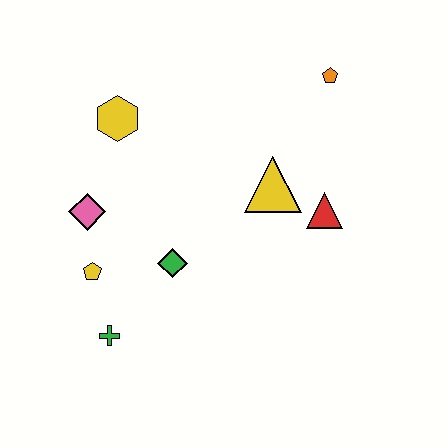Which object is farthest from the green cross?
The orange pentagon is farthest from the green cross.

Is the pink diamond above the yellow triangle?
No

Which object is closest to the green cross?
The yellow pentagon is closest to the green cross.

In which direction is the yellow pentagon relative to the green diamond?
The yellow pentagon is to the left of the green diamond.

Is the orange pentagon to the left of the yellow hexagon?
No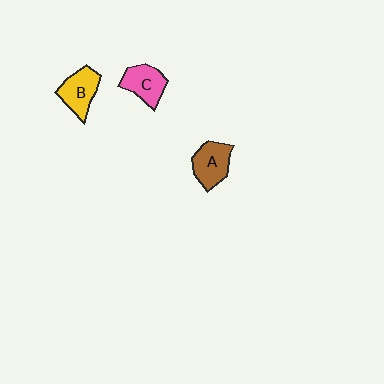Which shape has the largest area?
Shape A (brown).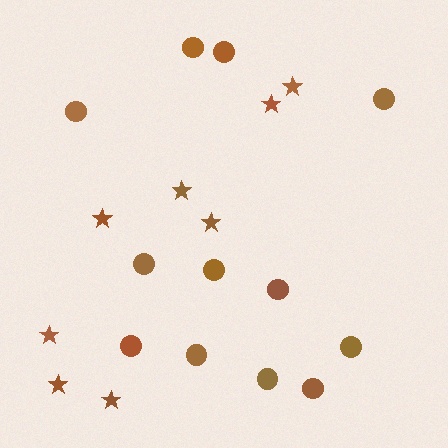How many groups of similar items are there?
There are 2 groups: one group of stars (8) and one group of circles (12).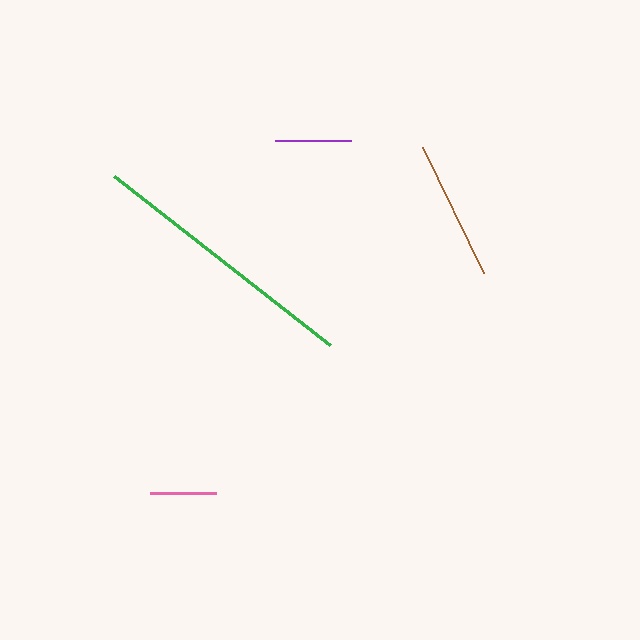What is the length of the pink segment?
The pink segment is approximately 66 pixels long.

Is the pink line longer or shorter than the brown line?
The brown line is longer than the pink line.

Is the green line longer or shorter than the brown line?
The green line is longer than the brown line.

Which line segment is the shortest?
The pink line is the shortest at approximately 66 pixels.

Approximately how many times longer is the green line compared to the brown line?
The green line is approximately 2.0 times the length of the brown line.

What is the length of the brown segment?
The brown segment is approximately 140 pixels long.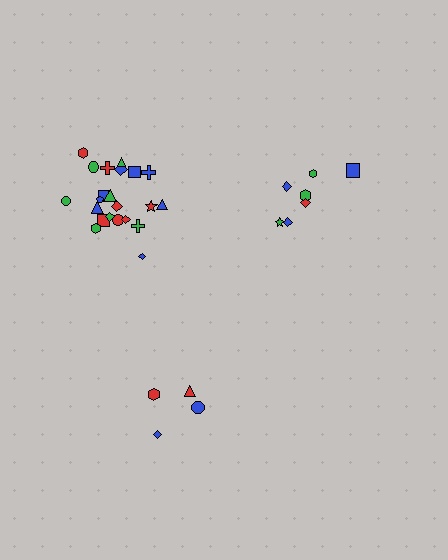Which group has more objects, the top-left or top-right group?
The top-left group.